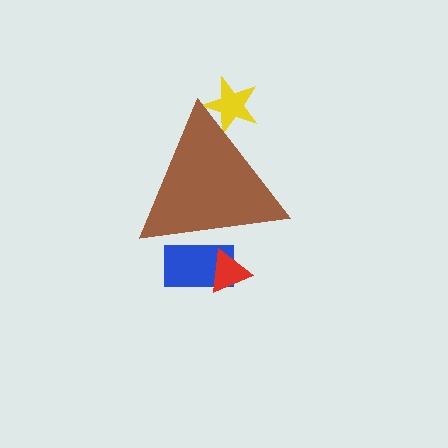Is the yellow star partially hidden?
Yes, the yellow star is partially hidden behind the brown triangle.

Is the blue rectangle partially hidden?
Yes, the blue rectangle is partially hidden behind the brown triangle.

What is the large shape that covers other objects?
A brown triangle.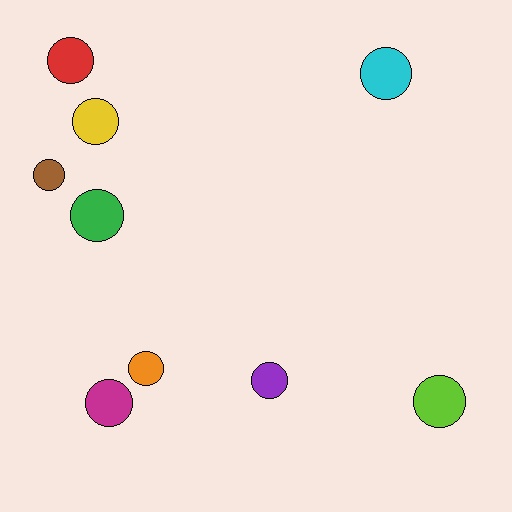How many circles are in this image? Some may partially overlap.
There are 9 circles.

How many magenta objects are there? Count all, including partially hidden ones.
There is 1 magenta object.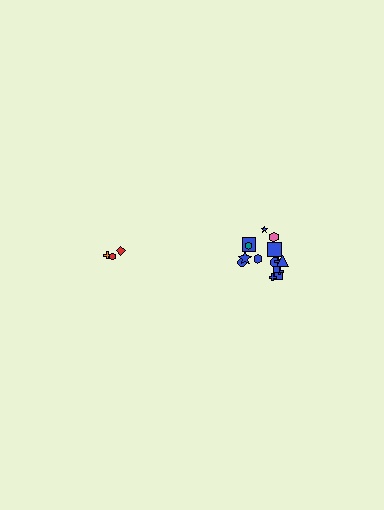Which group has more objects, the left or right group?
The right group.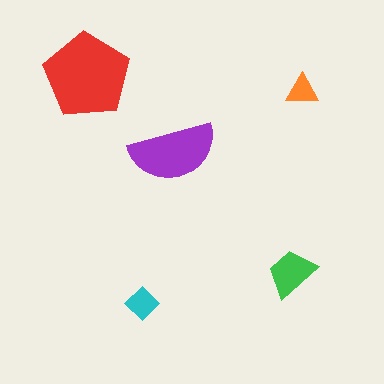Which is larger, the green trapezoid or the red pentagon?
The red pentagon.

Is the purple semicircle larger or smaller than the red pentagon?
Smaller.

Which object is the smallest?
The orange triangle.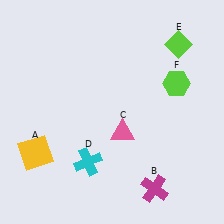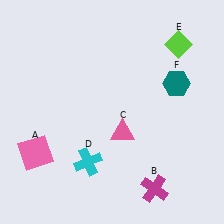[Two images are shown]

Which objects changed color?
A changed from yellow to pink. F changed from lime to teal.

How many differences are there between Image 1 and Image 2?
There are 2 differences between the two images.